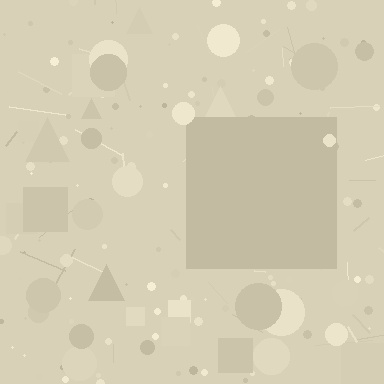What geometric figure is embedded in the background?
A square is embedded in the background.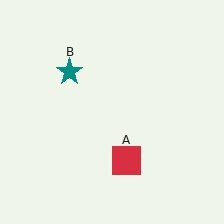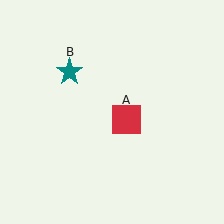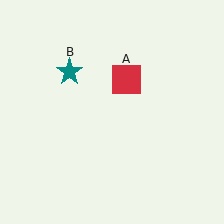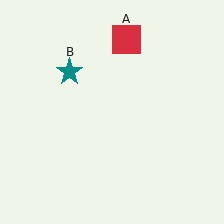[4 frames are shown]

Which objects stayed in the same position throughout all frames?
Teal star (object B) remained stationary.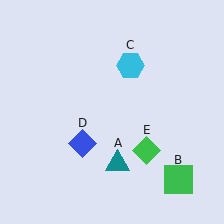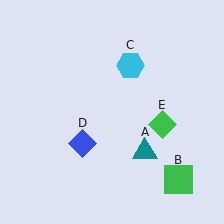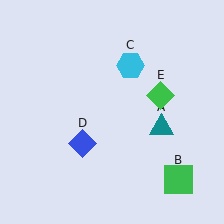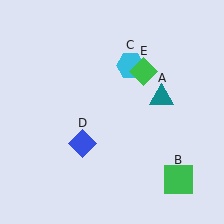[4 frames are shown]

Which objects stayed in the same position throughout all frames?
Green square (object B) and cyan hexagon (object C) and blue diamond (object D) remained stationary.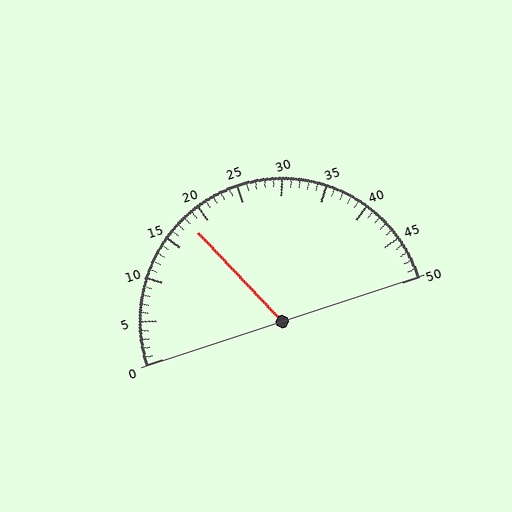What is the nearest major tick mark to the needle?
The nearest major tick mark is 20.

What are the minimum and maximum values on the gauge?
The gauge ranges from 0 to 50.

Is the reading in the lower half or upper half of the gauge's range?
The reading is in the lower half of the range (0 to 50).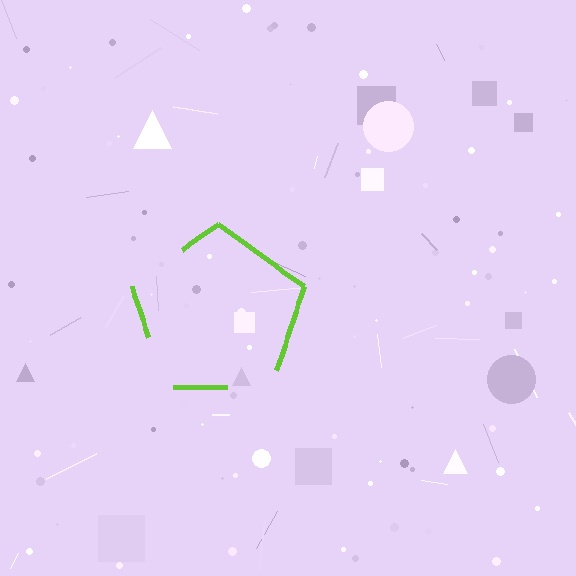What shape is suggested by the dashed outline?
The dashed outline suggests a pentagon.